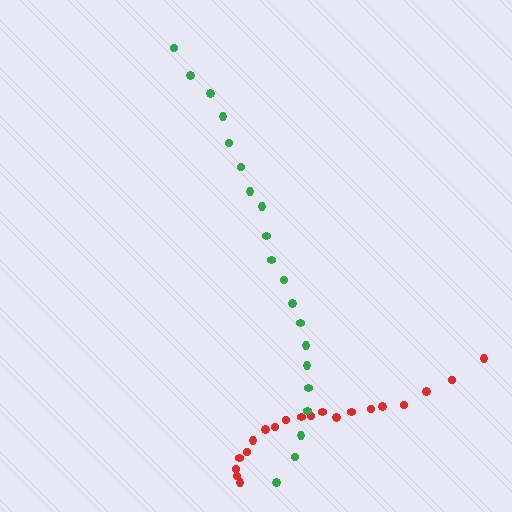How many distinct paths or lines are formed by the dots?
There are 2 distinct paths.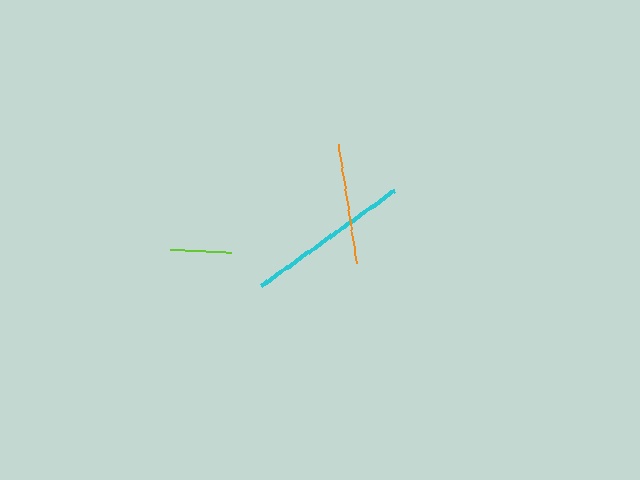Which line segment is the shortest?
The lime line is the shortest at approximately 61 pixels.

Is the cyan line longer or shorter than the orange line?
The cyan line is longer than the orange line.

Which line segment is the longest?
The cyan line is the longest at approximately 165 pixels.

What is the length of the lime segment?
The lime segment is approximately 61 pixels long.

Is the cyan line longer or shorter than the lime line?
The cyan line is longer than the lime line.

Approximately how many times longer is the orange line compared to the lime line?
The orange line is approximately 2.0 times the length of the lime line.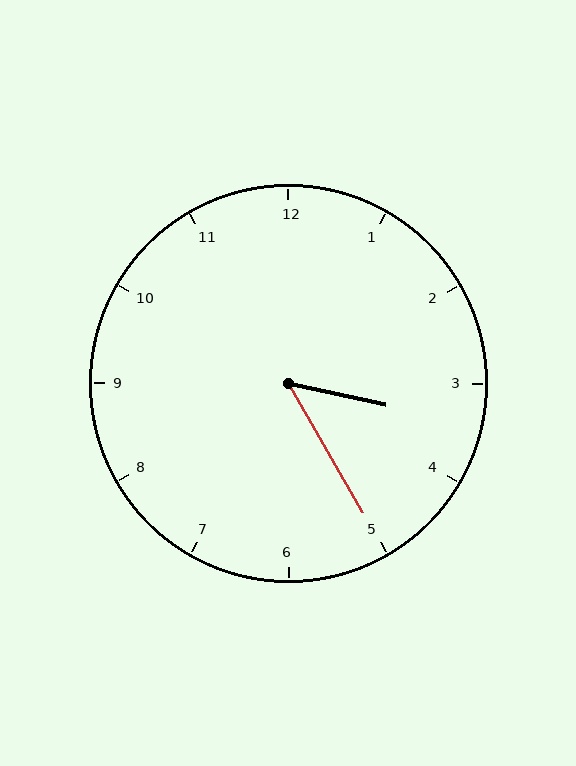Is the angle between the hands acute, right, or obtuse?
It is acute.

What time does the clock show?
3:25.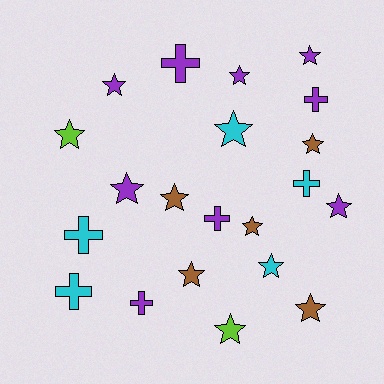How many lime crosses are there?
There are no lime crosses.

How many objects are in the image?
There are 21 objects.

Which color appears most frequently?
Purple, with 9 objects.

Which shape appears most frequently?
Star, with 14 objects.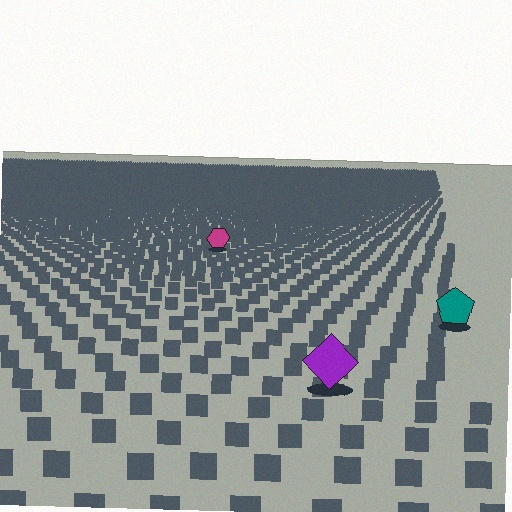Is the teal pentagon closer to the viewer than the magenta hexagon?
Yes. The teal pentagon is closer — you can tell from the texture gradient: the ground texture is coarser near it.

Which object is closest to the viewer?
The purple diamond is closest. The texture marks near it are larger and more spread out.